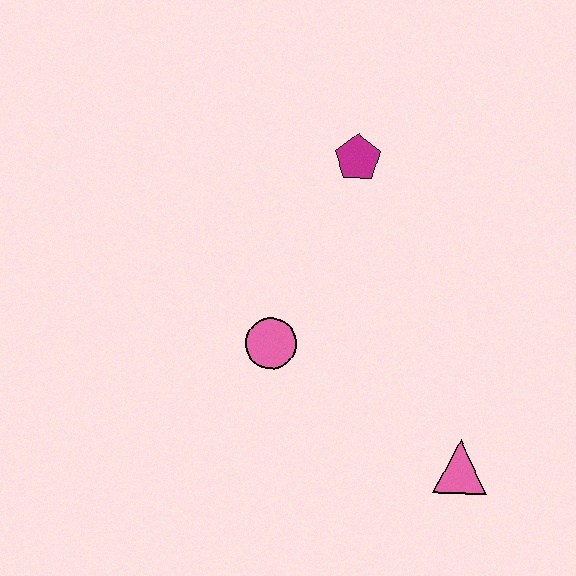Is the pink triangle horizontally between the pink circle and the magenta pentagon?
No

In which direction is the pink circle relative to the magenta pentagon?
The pink circle is below the magenta pentagon.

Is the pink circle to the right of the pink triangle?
No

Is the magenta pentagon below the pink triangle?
No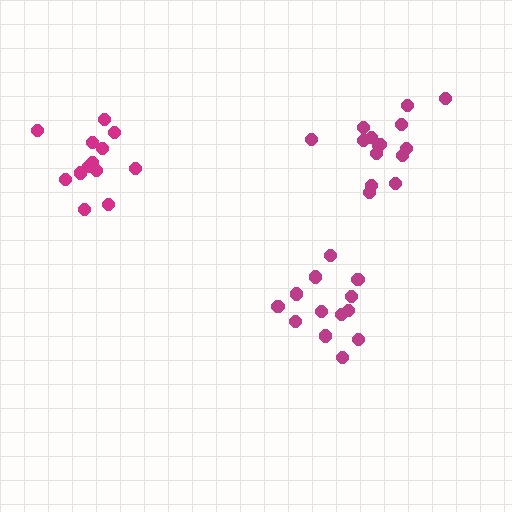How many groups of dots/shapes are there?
There are 3 groups.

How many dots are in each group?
Group 1: 13 dots, Group 2: 15 dots, Group 3: 13 dots (41 total).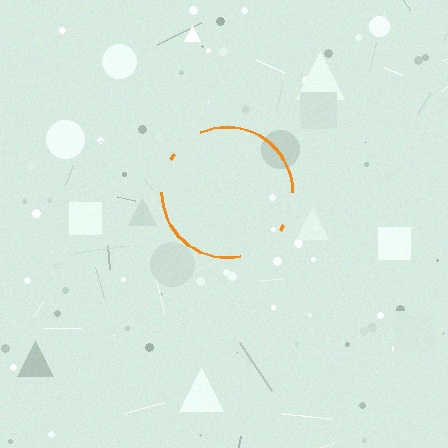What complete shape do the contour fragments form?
The contour fragments form a circle.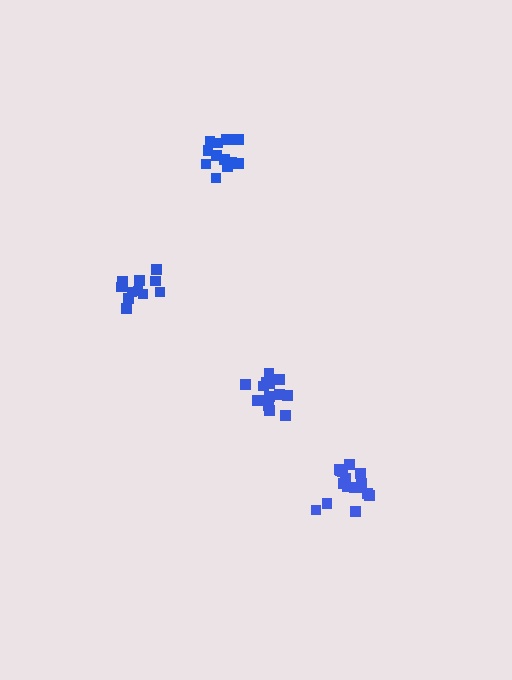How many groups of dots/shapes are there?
There are 4 groups.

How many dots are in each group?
Group 1: 16 dots, Group 2: 16 dots, Group 3: 11 dots, Group 4: 13 dots (56 total).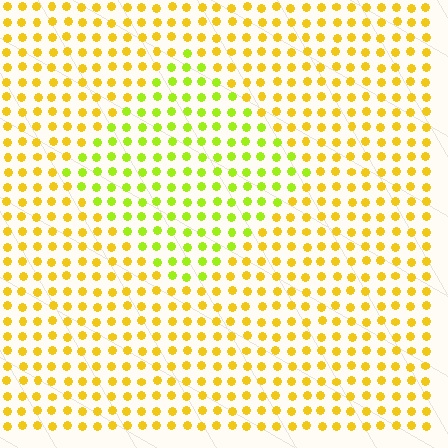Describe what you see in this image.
The image is filled with small yellow elements in a uniform arrangement. A diamond-shaped region is visible where the elements are tinted to a slightly different hue, forming a subtle color boundary.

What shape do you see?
I see a diamond.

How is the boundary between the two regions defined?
The boundary is defined purely by a slight shift in hue (about 34 degrees). Spacing, size, and orientation are identical on both sides.